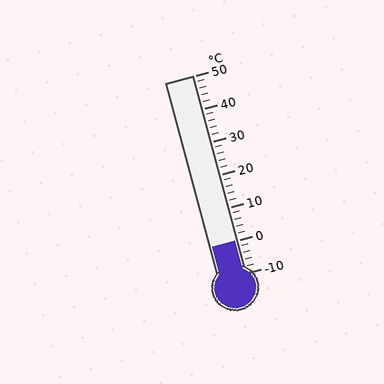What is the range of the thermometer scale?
The thermometer scale ranges from -10°C to 50°C.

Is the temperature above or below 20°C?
The temperature is below 20°C.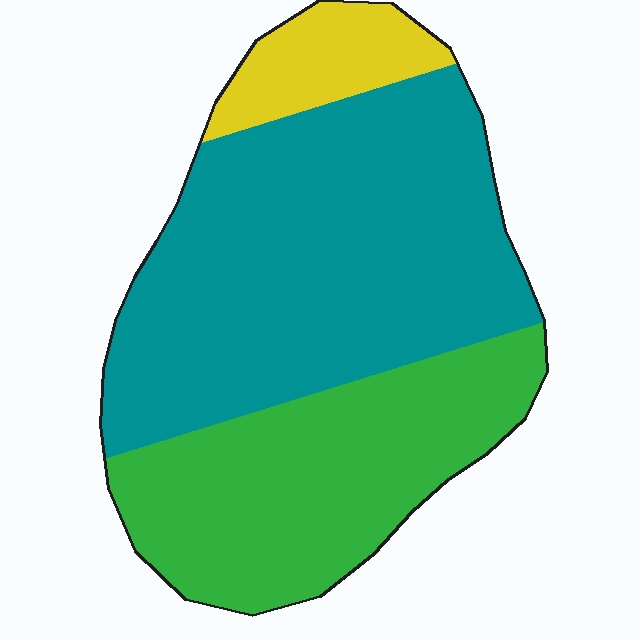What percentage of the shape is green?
Green covers roughly 35% of the shape.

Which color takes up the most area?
Teal, at roughly 55%.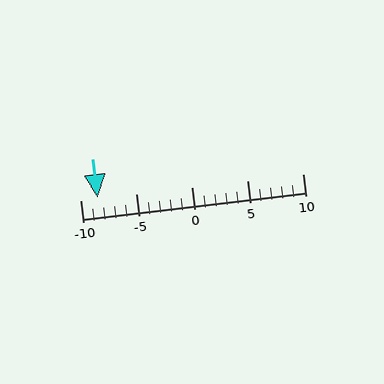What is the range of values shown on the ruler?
The ruler shows values from -10 to 10.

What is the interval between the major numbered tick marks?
The major tick marks are spaced 5 units apart.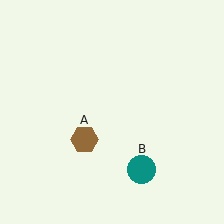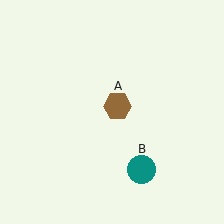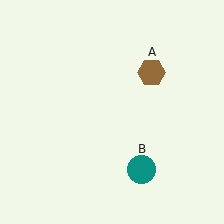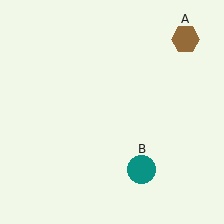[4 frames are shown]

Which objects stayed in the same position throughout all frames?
Teal circle (object B) remained stationary.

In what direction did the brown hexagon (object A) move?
The brown hexagon (object A) moved up and to the right.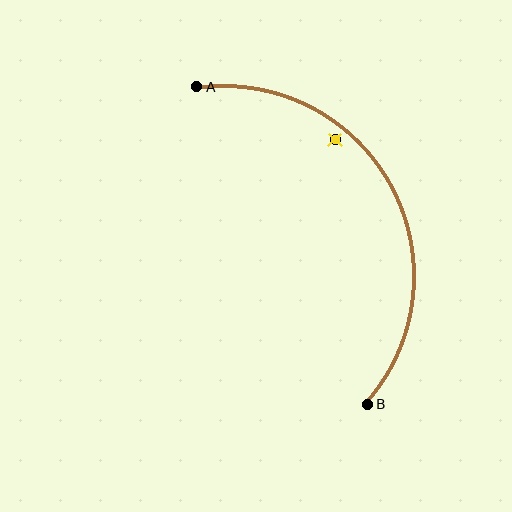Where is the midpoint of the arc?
The arc midpoint is the point on the curve farthest from the straight line joining A and B. It sits to the right of that line.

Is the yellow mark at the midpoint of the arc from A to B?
No — the yellow mark does not lie on the arc at all. It sits slightly inside the curve.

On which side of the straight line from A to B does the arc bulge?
The arc bulges to the right of the straight line connecting A and B.